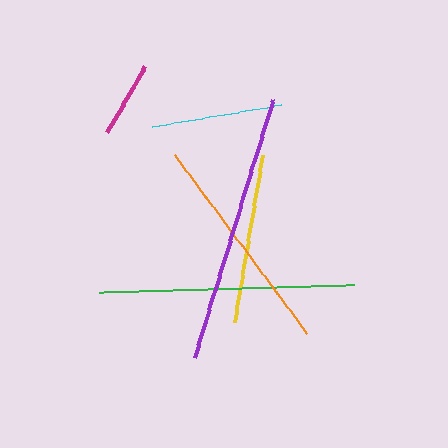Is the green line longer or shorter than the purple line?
The purple line is longer than the green line.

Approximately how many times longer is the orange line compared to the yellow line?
The orange line is approximately 1.3 times the length of the yellow line.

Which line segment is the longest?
The purple line is the longest at approximately 270 pixels.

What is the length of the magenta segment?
The magenta segment is approximately 76 pixels long.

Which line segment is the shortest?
The magenta line is the shortest at approximately 76 pixels.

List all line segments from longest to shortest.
From longest to shortest: purple, green, orange, yellow, cyan, magenta.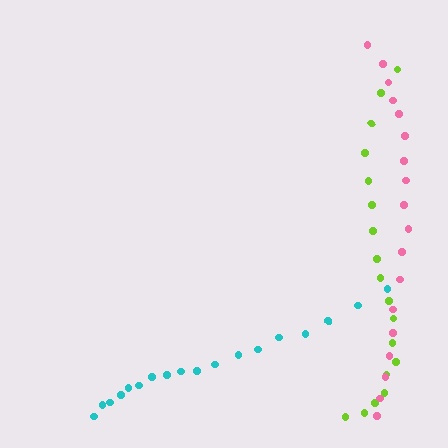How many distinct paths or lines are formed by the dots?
There are 3 distinct paths.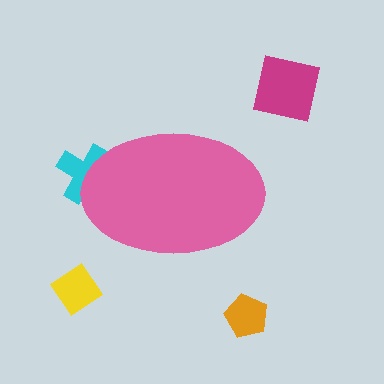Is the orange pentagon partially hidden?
No, the orange pentagon is fully visible.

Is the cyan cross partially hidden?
Yes, the cyan cross is partially hidden behind the pink ellipse.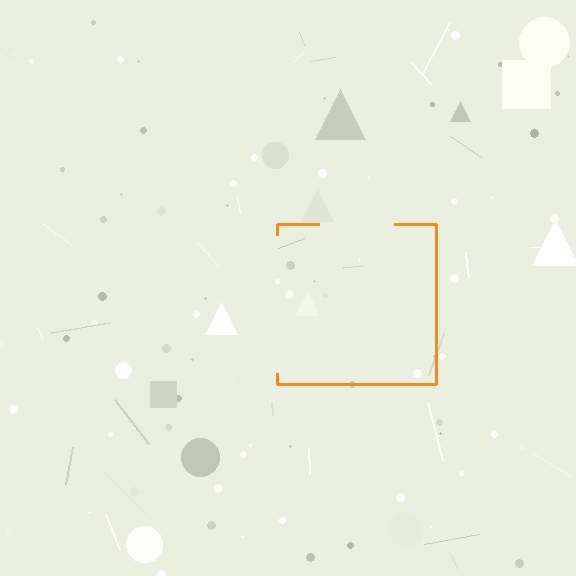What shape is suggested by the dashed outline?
The dashed outline suggests a square.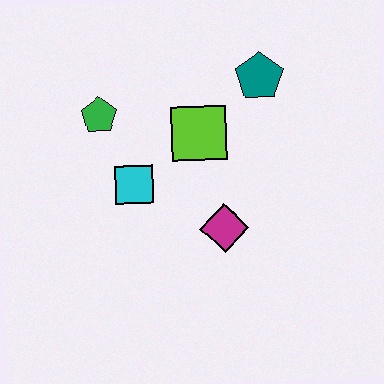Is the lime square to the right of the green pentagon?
Yes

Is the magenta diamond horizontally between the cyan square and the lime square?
No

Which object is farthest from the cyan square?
The teal pentagon is farthest from the cyan square.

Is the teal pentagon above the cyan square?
Yes